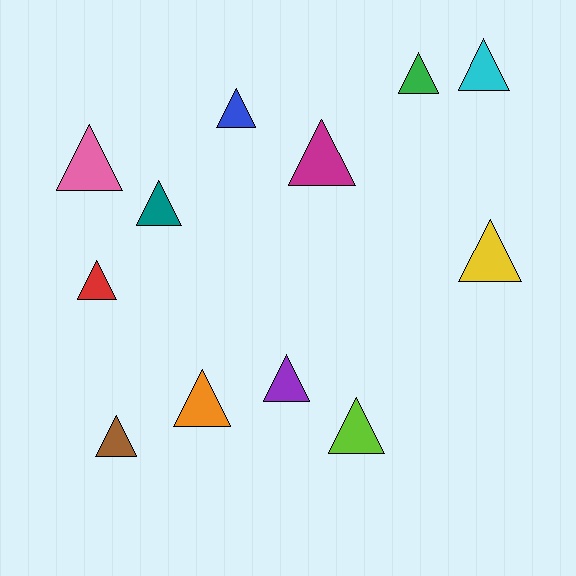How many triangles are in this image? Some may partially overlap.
There are 12 triangles.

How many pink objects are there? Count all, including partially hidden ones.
There is 1 pink object.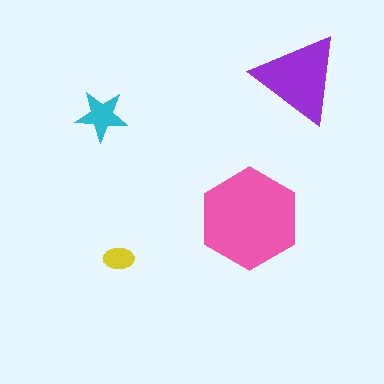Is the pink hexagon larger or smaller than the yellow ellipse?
Larger.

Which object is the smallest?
The yellow ellipse.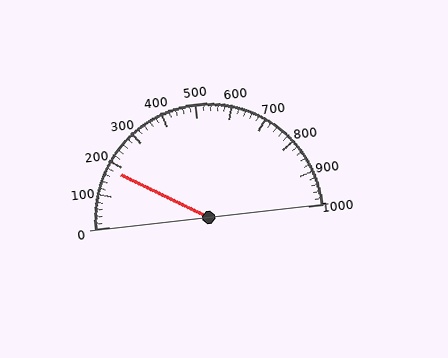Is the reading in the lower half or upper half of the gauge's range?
The reading is in the lower half of the range (0 to 1000).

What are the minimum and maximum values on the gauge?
The gauge ranges from 0 to 1000.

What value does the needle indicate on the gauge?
The needle indicates approximately 180.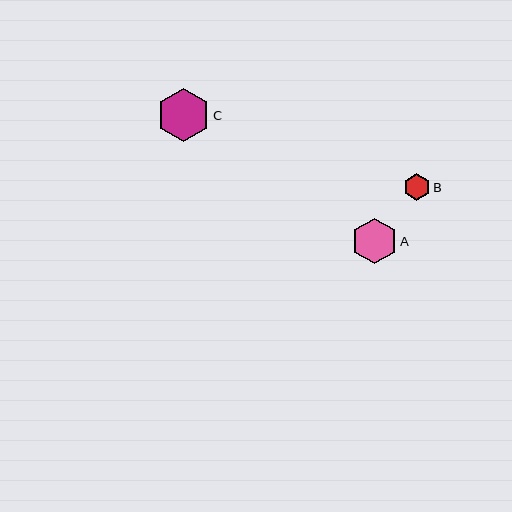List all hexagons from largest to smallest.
From largest to smallest: C, A, B.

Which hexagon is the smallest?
Hexagon B is the smallest with a size of approximately 27 pixels.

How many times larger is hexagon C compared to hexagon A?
Hexagon C is approximately 1.2 times the size of hexagon A.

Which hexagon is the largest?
Hexagon C is the largest with a size of approximately 53 pixels.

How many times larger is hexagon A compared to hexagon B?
Hexagon A is approximately 1.7 times the size of hexagon B.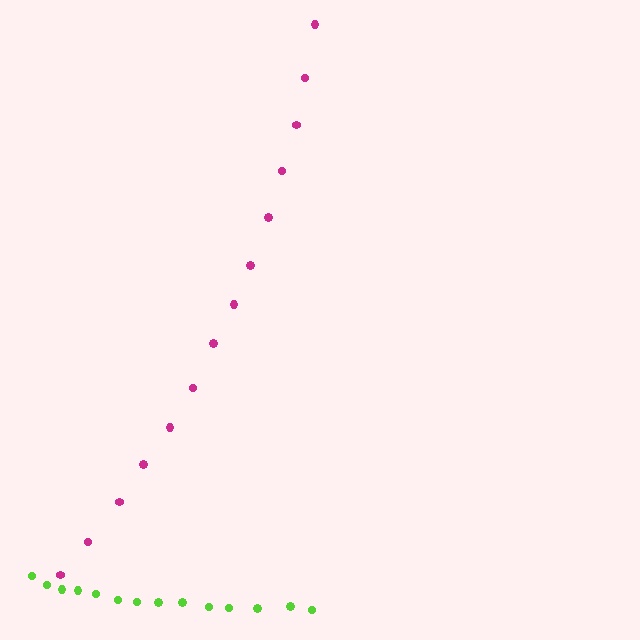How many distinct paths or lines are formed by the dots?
There are 2 distinct paths.